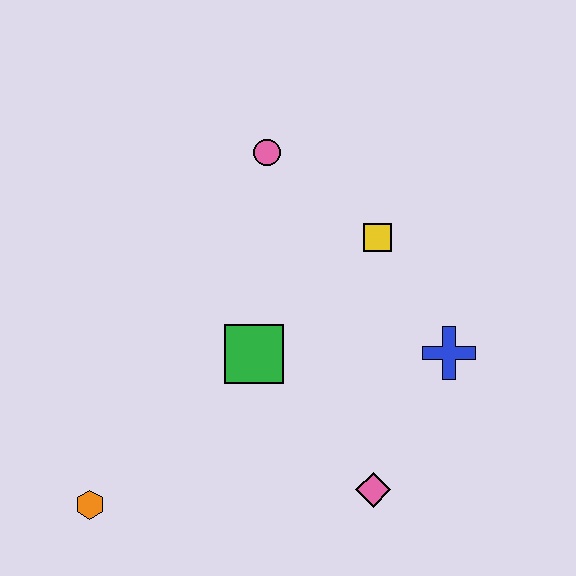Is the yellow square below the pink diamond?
No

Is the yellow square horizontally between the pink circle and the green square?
No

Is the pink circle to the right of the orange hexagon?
Yes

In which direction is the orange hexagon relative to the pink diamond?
The orange hexagon is to the left of the pink diamond.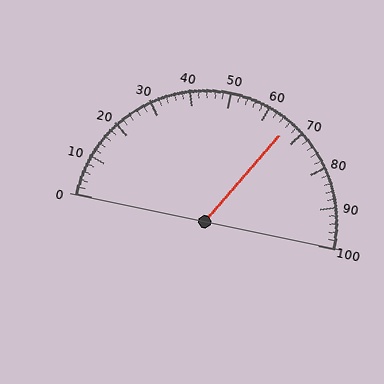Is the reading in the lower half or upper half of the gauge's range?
The reading is in the upper half of the range (0 to 100).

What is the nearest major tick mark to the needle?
The nearest major tick mark is 70.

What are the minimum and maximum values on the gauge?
The gauge ranges from 0 to 100.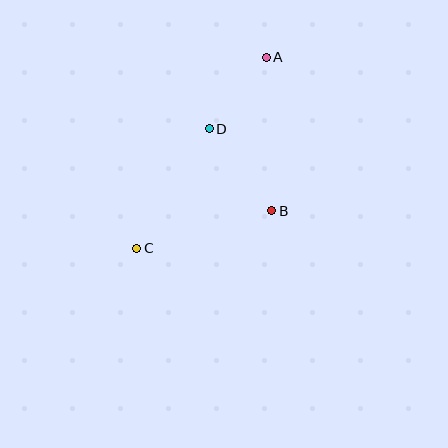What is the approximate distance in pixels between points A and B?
The distance between A and B is approximately 154 pixels.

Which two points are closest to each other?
Points A and D are closest to each other.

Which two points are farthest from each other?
Points A and C are farthest from each other.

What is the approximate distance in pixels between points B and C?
The distance between B and C is approximately 140 pixels.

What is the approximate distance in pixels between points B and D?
The distance between B and D is approximately 103 pixels.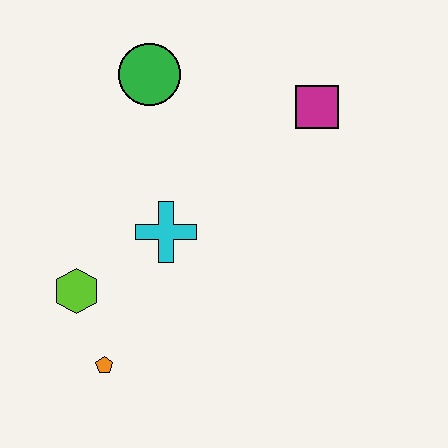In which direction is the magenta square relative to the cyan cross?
The magenta square is to the right of the cyan cross.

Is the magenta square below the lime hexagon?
No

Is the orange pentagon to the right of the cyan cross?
No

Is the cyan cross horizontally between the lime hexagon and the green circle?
No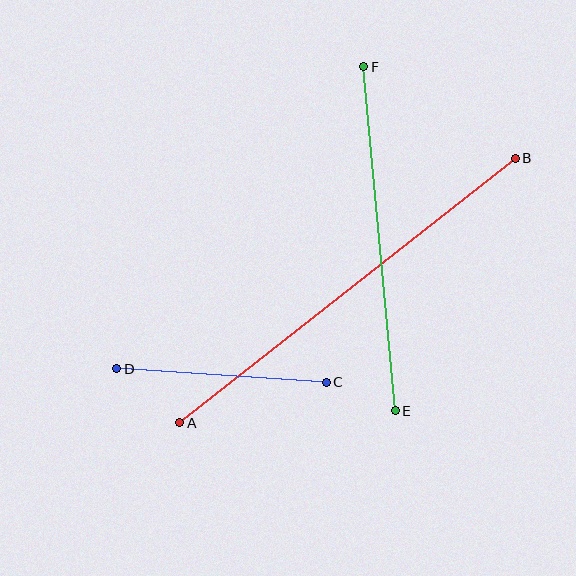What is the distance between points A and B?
The distance is approximately 427 pixels.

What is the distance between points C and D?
The distance is approximately 210 pixels.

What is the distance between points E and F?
The distance is approximately 345 pixels.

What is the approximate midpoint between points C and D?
The midpoint is at approximately (221, 376) pixels.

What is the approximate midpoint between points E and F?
The midpoint is at approximately (380, 239) pixels.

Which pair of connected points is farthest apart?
Points A and B are farthest apart.